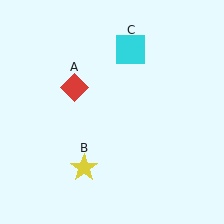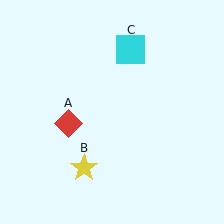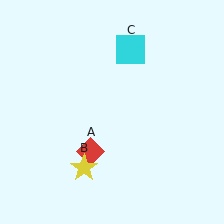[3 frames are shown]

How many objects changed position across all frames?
1 object changed position: red diamond (object A).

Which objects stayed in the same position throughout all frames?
Yellow star (object B) and cyan square (object C) remained stationary.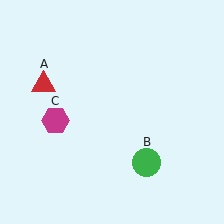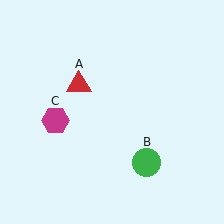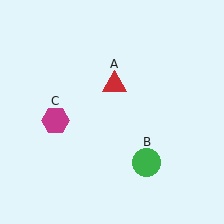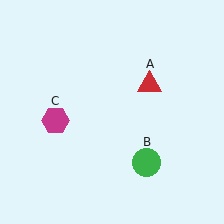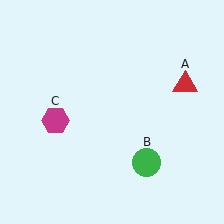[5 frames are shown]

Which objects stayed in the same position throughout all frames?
Green circle (object B) and magenta hexagon (object C) remained stationary.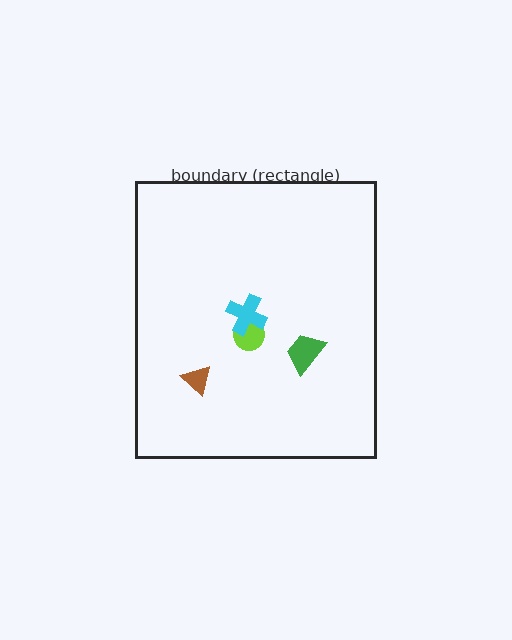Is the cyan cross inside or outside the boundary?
Inside.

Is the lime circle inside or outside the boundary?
Inside.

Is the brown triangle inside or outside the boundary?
Inside.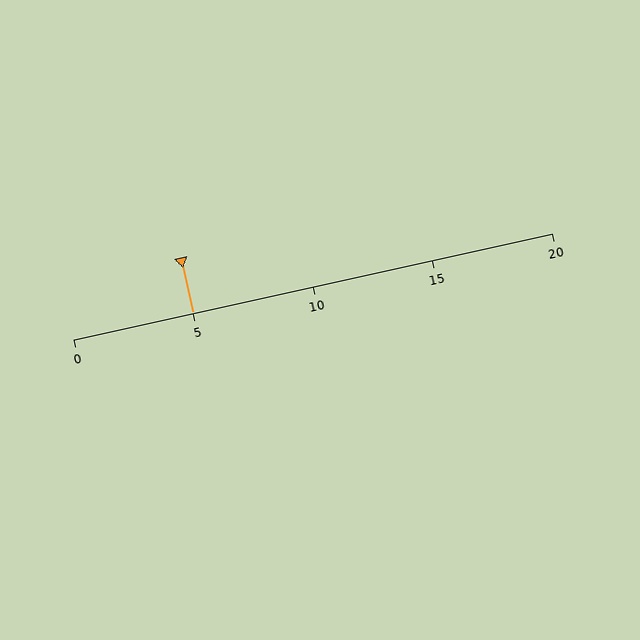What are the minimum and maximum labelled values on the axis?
The axis runs from 0 to 20.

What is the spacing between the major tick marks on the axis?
The major ticks are spaced 5 apart.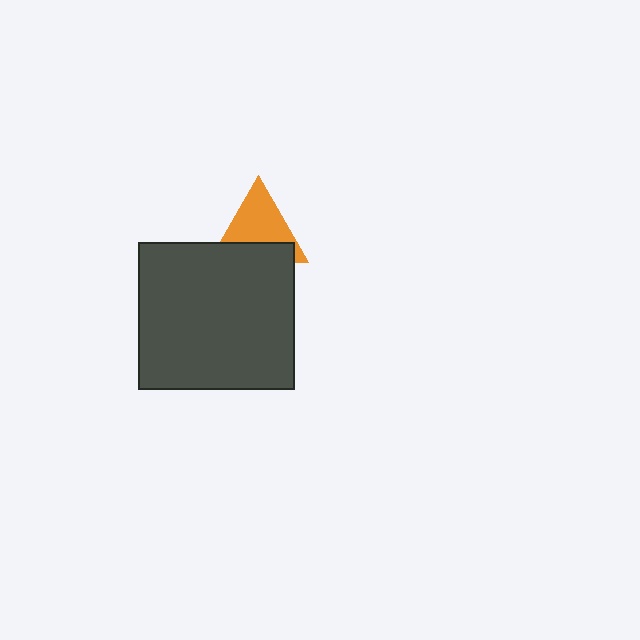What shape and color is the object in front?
The object in front is a dark gray rectangle.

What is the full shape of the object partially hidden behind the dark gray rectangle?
The partially hidden object is an orange triangle.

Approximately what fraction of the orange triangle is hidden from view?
Roughly 40% of the orange triangle is hidden behind the dark gray rectangle.